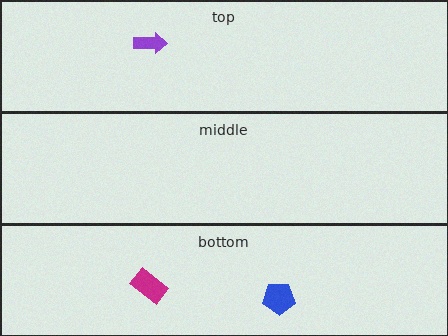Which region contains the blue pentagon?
The bottom region.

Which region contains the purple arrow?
The top region.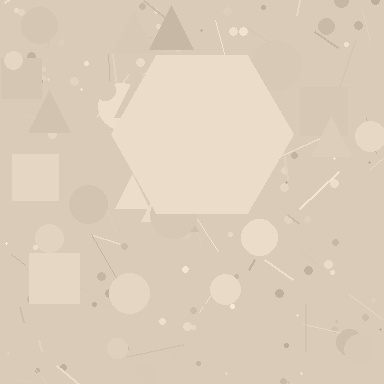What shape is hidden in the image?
A hexagon is hidden in the image.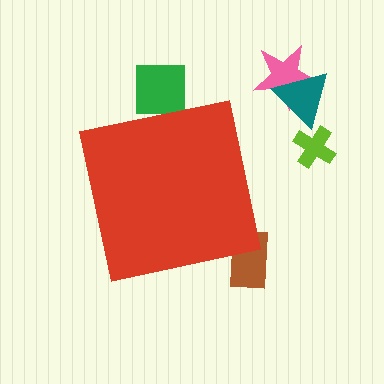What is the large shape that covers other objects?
A red square.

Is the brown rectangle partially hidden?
Yes, the brown rectangle is partially hidden behind the red square.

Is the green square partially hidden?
Yes, the green square is partially hidden behind the red square.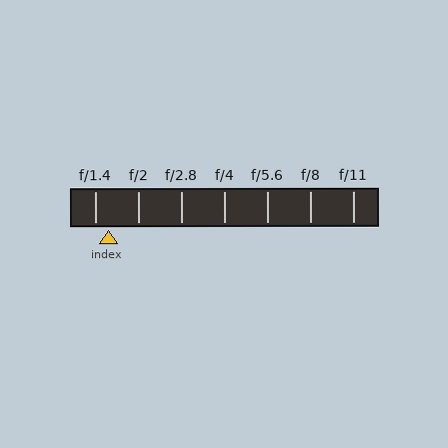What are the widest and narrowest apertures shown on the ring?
The widest aperture shown is f/1.4 and the narrowest is f/11.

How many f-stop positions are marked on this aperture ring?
There are 7 f-stop positions marked.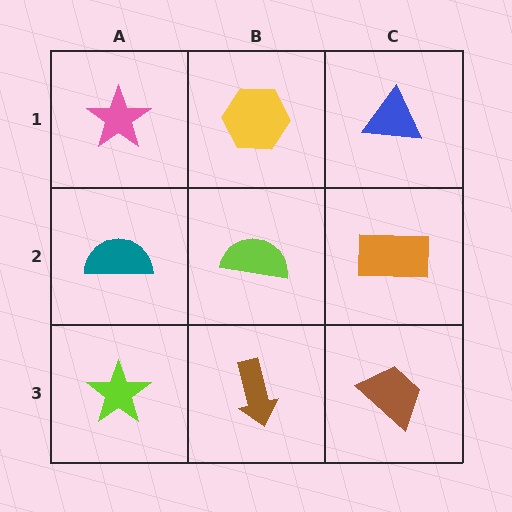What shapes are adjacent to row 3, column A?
A teal semicircle (row 2, column A), a brown arrow (row 3, column B).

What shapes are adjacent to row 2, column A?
A pink star (row 1, column A), a lime star (row 3, column A), a lime semicircle (row 2, column B).